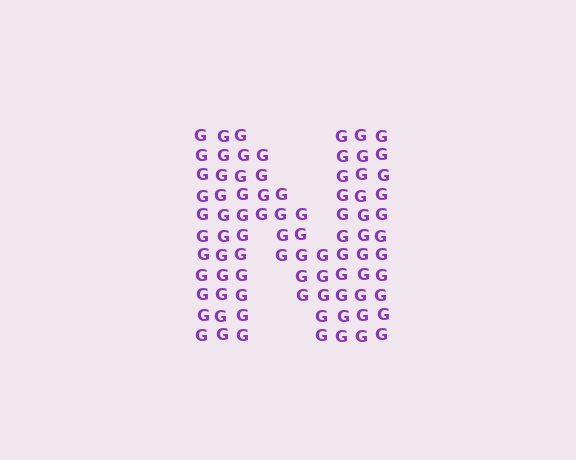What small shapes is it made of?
It is made of small letter G's.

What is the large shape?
The large shape is the letter N.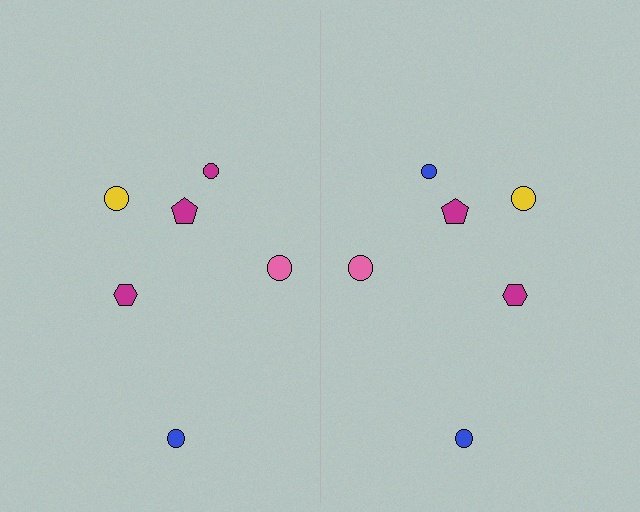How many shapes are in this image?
There are 12 shapes in this image.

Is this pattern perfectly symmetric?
No, the pattern is not perfectly symmetric. The blue circle on the right side breaks the symmetry — its mirror counterpart is magenta.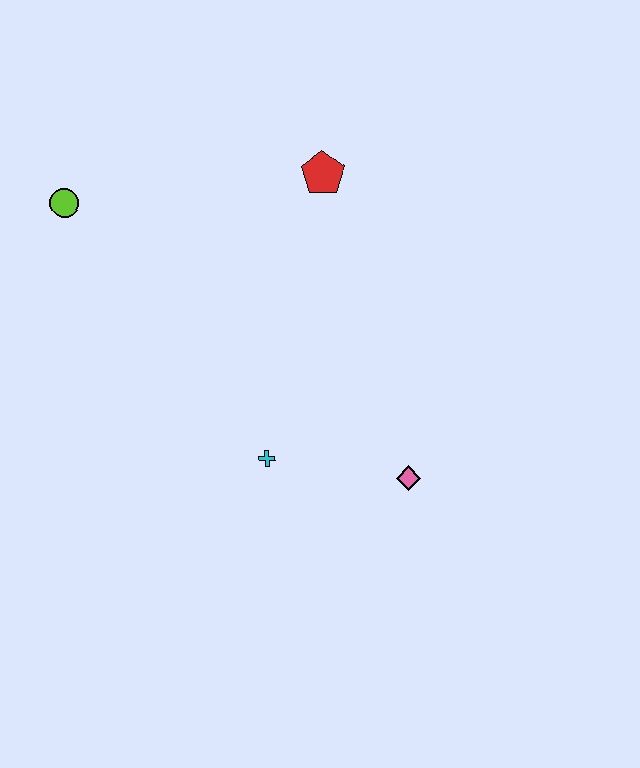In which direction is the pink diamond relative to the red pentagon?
The pink diamond is below the red pentagon.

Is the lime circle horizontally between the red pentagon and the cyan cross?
No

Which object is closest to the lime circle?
The red pentagon is closest to the lime circle.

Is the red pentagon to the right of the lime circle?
Yes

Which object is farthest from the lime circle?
The pink diamond is farthest from the lime circle.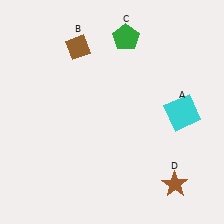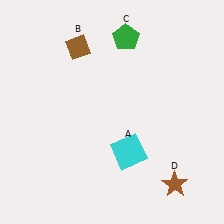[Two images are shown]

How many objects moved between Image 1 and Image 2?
1 object moved between the two images.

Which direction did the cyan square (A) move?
The cyan square (A) moved left.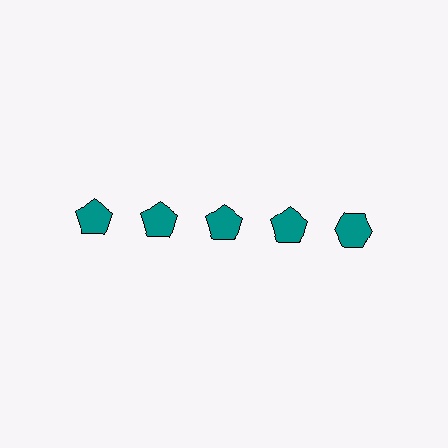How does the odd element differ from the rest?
It has a different shape: hexagon instead of pentagon.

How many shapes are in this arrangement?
There are 5 shapes arranged in a grid pattern.